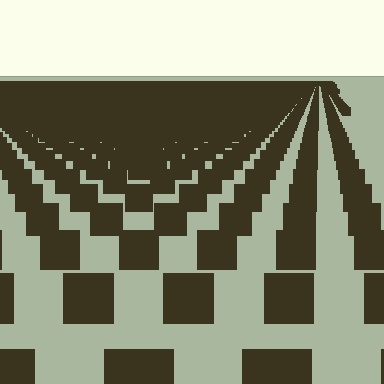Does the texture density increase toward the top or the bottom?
Density increases toward the top.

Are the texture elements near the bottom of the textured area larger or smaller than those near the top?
Larger. Near the bottom, elements are closer to the viewer and appear at a bigger on-screen size.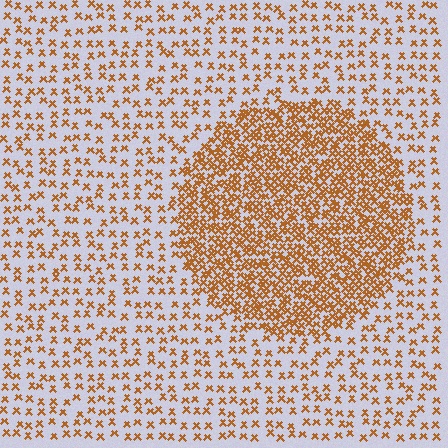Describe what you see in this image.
The image contains small brown elements arranged at two different densities. A circle-shaped region is visible where the elements are more densely packed than the surrounding area.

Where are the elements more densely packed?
The elements are more densely packed inside the circle boundary.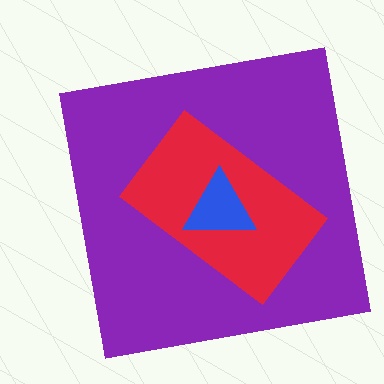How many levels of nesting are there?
3.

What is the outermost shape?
The purple square.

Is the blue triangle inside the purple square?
Yes.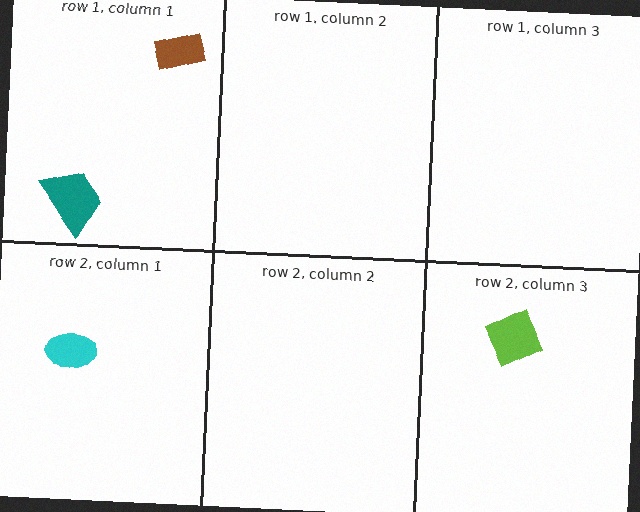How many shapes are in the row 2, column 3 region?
1.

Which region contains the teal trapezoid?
The row 1, column 1 region.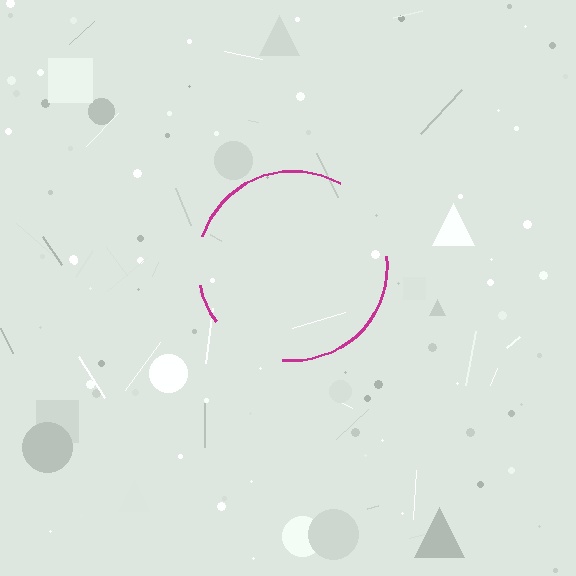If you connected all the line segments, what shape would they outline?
They would outline a circle.